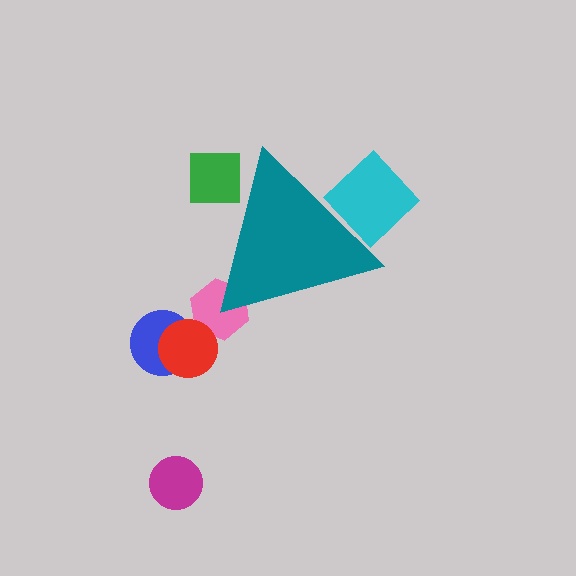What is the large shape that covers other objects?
A teal triangle.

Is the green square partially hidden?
Yes, the green square is partially hidden behind the teal triangle.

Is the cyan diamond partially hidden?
Yes, the cyan diamond is partially hidden behind the teal triangle.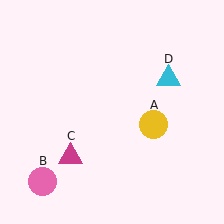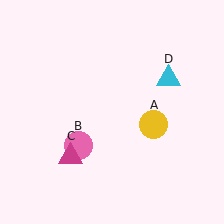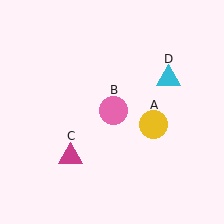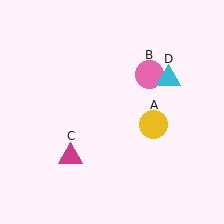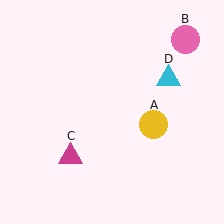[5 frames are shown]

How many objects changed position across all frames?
1 object changed position: pink circle (object B).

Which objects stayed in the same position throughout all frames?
Yellow circle (object A) and magenta triangle (object C) and cyan triangle (object D) remained stationary.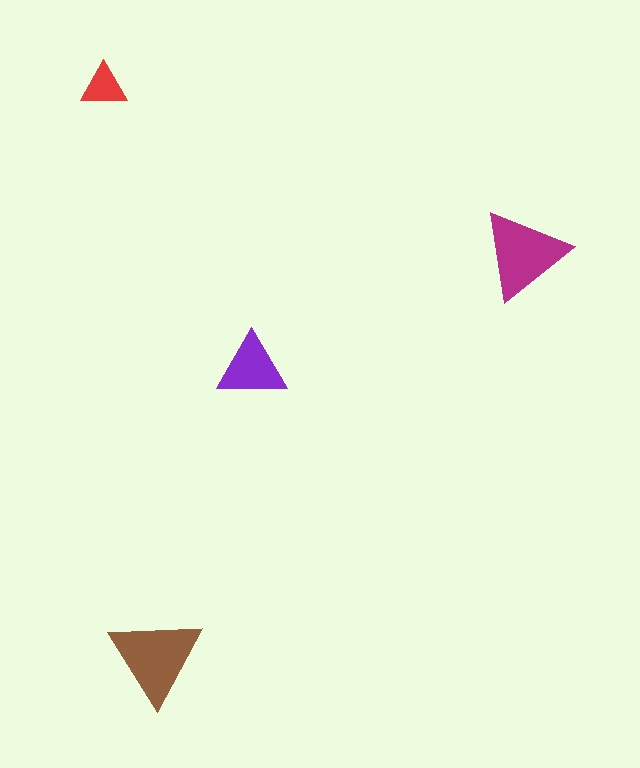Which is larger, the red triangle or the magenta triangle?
The magenta one.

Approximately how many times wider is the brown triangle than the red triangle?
About 2 times wider.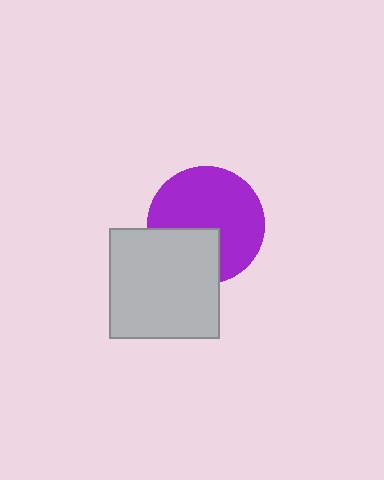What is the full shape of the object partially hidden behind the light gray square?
The partially hidden object is a purple circle.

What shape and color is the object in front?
The object in front is a light gray square.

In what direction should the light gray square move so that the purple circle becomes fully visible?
The light gray square should move down. That is the shortest direction to clear the overlap and leave the purple circle fully visible.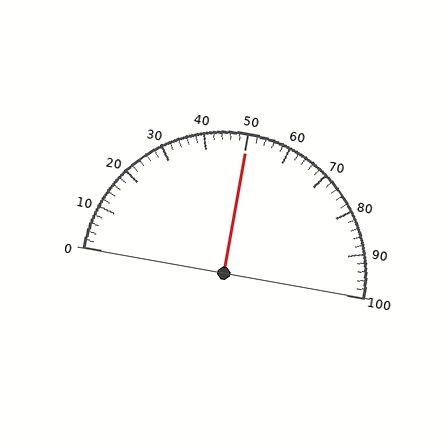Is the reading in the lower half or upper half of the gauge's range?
The reading is in the upper half of the range (0 to 100).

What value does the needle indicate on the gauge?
The needle indicates approximately 50.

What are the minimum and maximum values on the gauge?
The gauge ranges from 0 to 100.